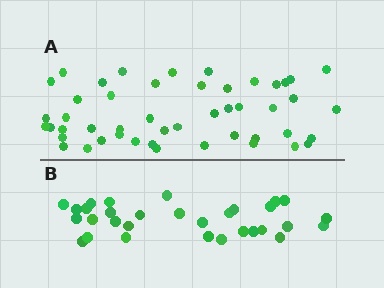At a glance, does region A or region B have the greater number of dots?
Region A (the top region) has more dots.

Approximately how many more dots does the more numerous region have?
Region A has approximately 15 more dots than region B.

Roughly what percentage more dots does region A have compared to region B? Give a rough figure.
About 55% more.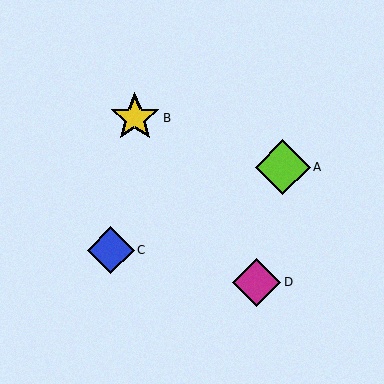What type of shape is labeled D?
Shape D is a magenta diamond.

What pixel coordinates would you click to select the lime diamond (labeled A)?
Click at (283, 167) to select the lime diamond A.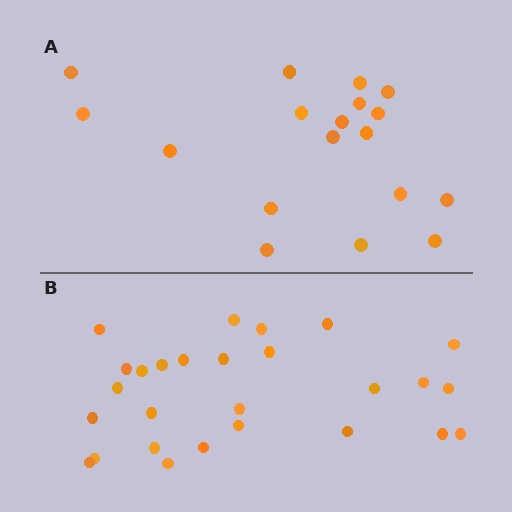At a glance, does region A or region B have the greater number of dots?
Region B (the bottom region) has more dots.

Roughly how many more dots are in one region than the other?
Region B has roughly 8 or so more dots than region A.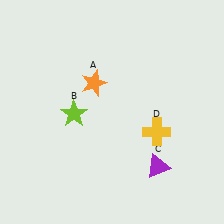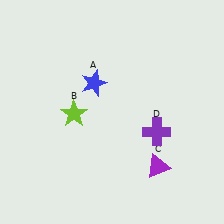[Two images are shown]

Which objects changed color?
A changed from orange to blue. D changed from yellow to purple.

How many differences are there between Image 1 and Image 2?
There are 2 differences between the two images.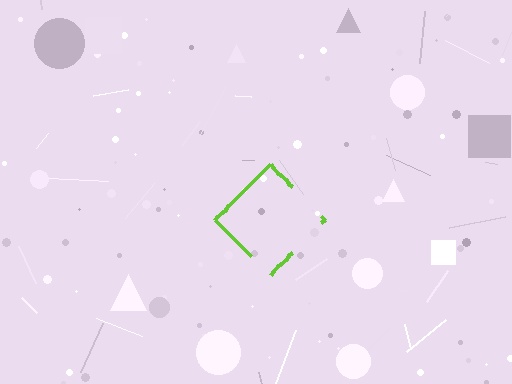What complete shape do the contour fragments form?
The contour fragments form a diamond.